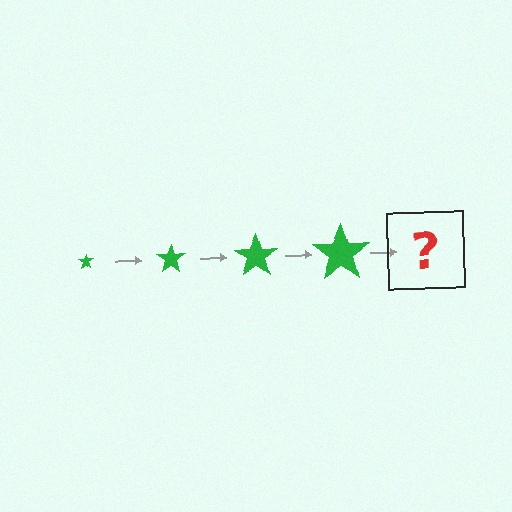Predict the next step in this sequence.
The next step is a green star, larger than the previous one.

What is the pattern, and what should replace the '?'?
The pattern is that the star gets progressively larger each step. The '?' should be a green star, larger than the previous one.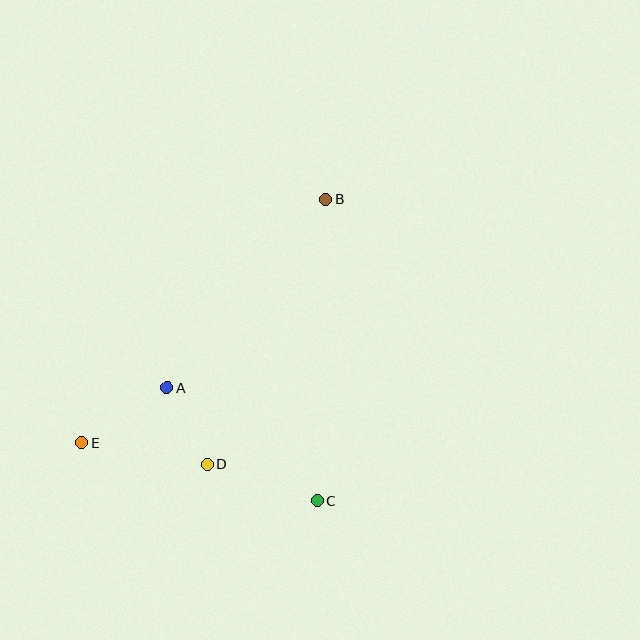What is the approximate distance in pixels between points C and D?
The distance between C and D is approximately 116 pixels.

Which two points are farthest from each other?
Points B and E are farthest from each other.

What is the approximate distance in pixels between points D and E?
The distance between D and E is approximately 127 pixels.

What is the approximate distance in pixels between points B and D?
The distance between B and D is approximately 291 pixels.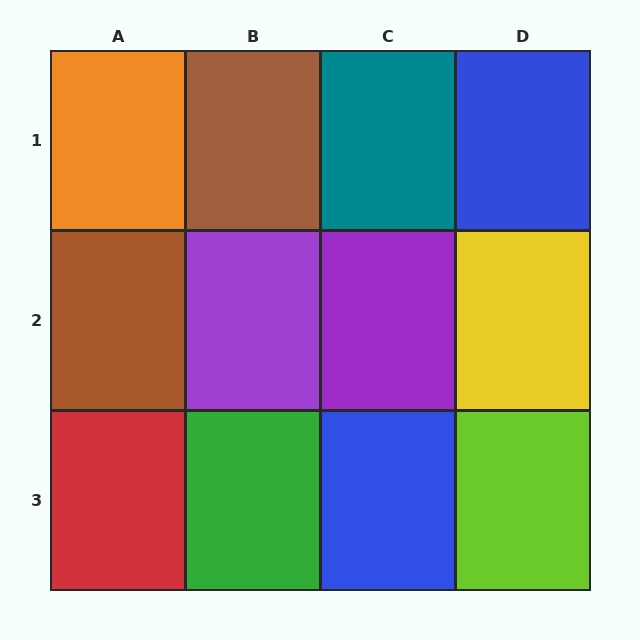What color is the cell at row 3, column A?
Red.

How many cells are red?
1 cell is red.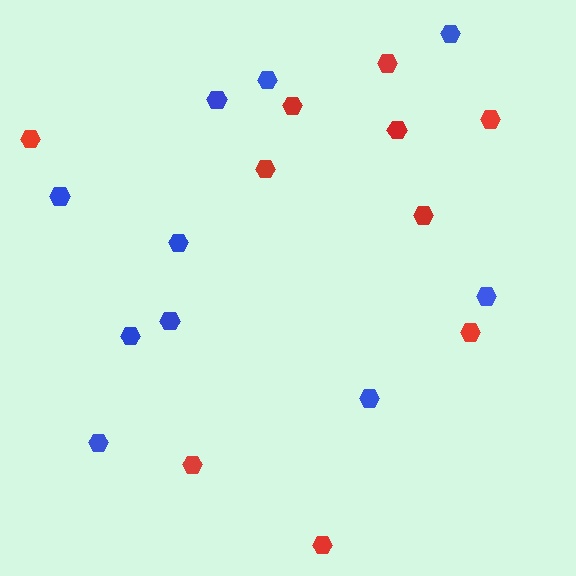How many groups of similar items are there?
There are 2 groups: one group of red hexagons (10) and one group of blue hexagons (10).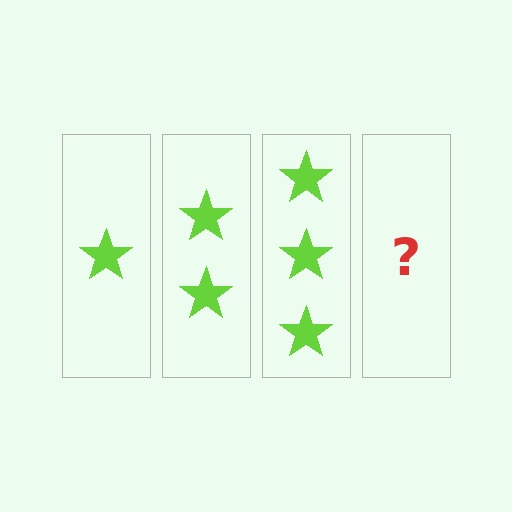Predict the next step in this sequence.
The next step is 4 stars.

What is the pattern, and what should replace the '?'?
The pattern is that each step adds one more star. The '?' should be 4 stars.